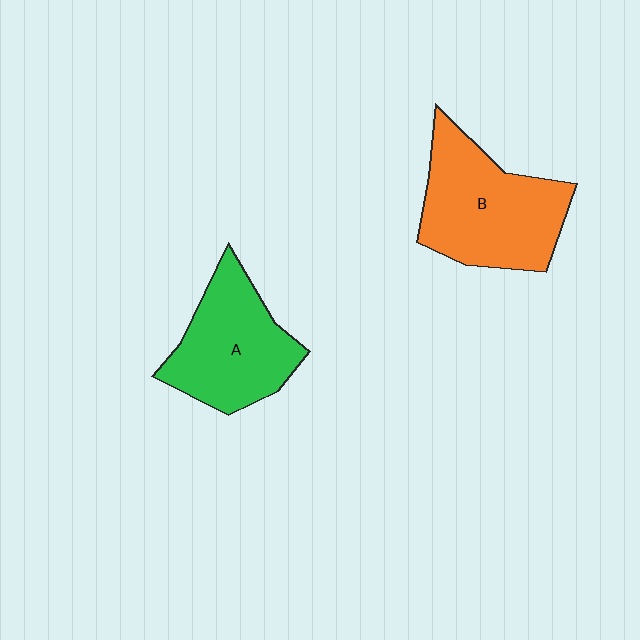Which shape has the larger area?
Shape B (orange).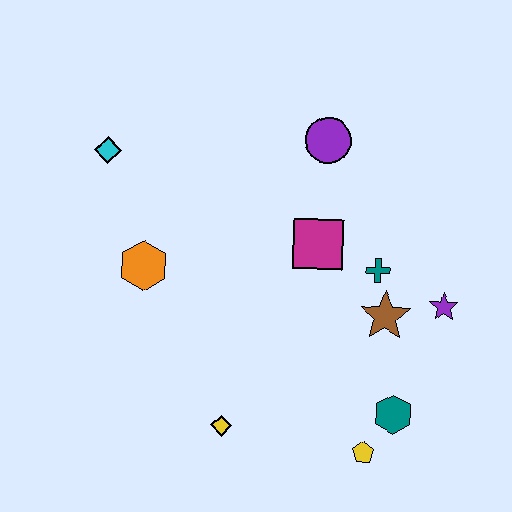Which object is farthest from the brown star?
The cyan diamond is farthest from the brown star.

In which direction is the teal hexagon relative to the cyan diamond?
The teal hexagon is to the right of the cyan diamond.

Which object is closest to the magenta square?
The teal cross is closest to the magenta square.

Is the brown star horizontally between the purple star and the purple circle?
Yes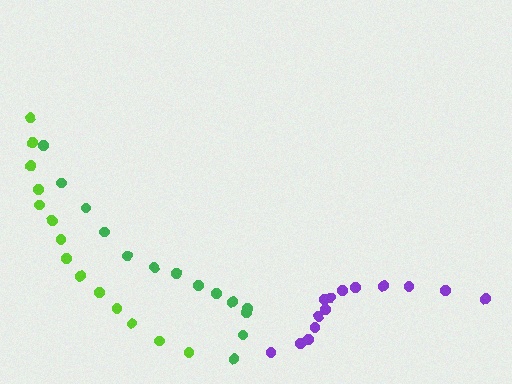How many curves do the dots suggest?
There are 3 distinct paths.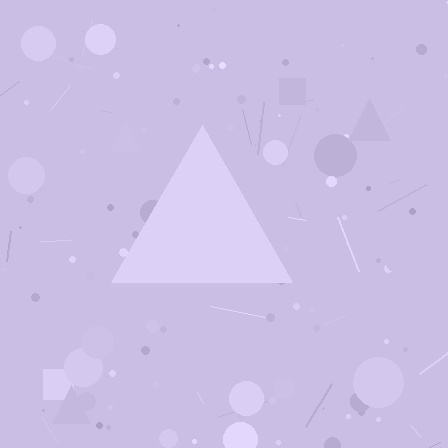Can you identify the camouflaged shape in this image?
The camouflaged shape is a triangle.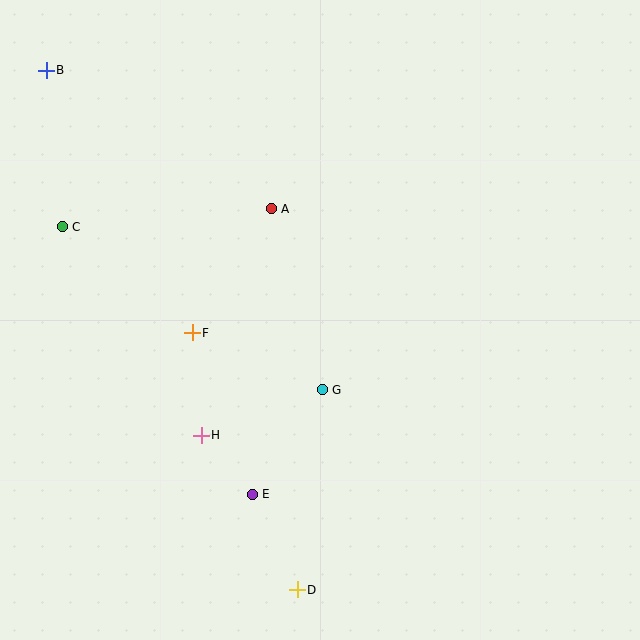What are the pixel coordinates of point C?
Point C is at (62, 227).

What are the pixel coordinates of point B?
Point B is at (46, 70).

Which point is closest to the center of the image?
Point G at (322, 390) is closest to the center.